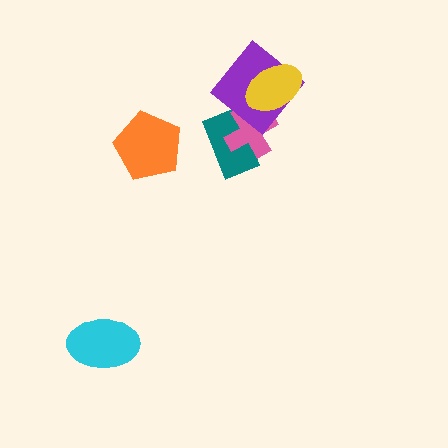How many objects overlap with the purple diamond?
3 objects overlap with the purple diamond.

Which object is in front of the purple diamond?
The yellow ellipse is in front of the purple diamond.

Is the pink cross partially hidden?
Yes, it is partially covered by another shape.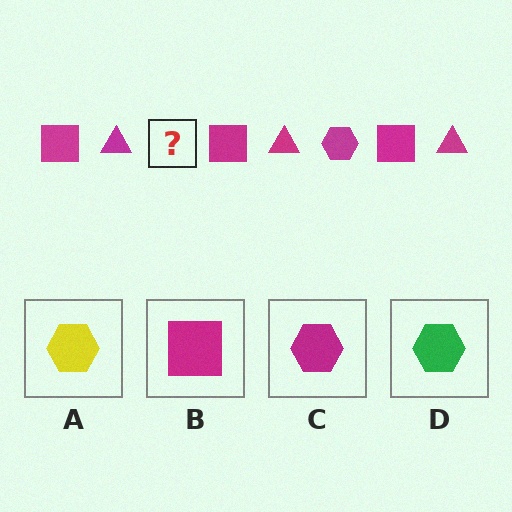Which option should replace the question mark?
Option C.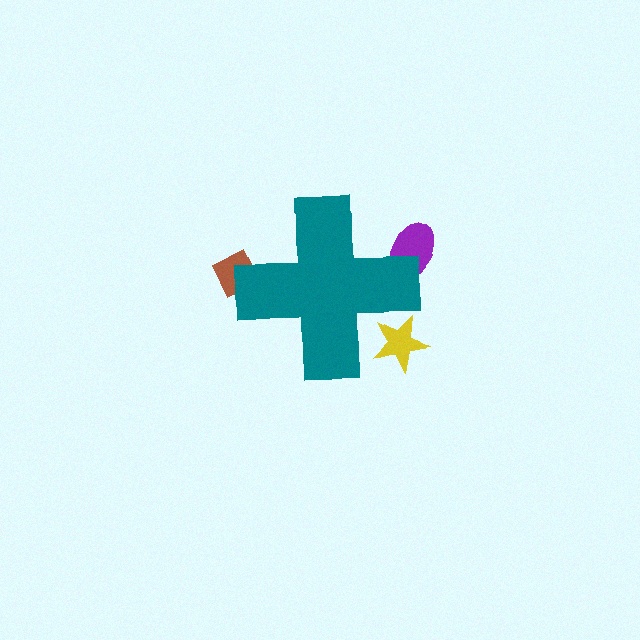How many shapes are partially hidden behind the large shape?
3 shapes are partially hidden.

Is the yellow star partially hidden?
Yes, the yellow star is partially hidden behind the teal cross.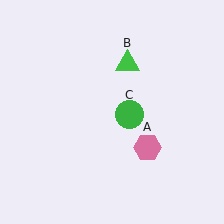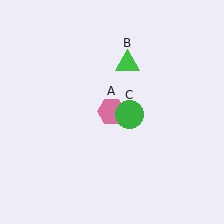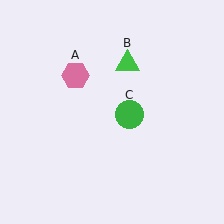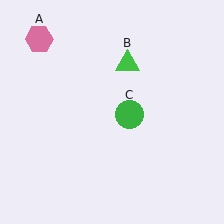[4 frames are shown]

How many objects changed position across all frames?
1 object changed position: pink hexagon (object A).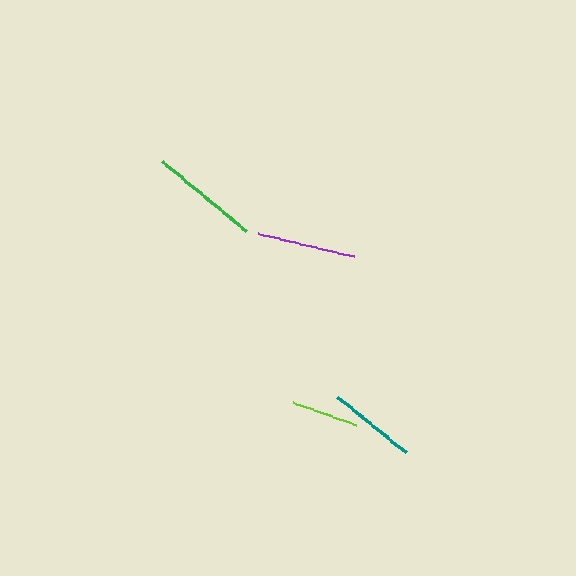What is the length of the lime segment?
The lime segment is approximately 67 pixels long.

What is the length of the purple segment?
The purple segment is approximately 99 pixels long.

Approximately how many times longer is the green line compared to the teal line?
The green line is approximately 1.2 times the length of the teal line.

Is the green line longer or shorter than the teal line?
The green line is longer than the teal line.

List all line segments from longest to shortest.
From longest to shortest: green, purple, teal, lime.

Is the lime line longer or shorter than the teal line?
The teal line is longer than the lime line.